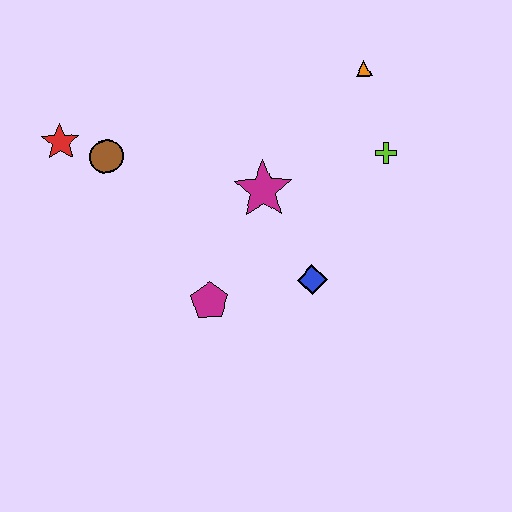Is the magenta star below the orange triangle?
Yes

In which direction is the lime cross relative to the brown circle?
The lime cross is to the right of the brown circle.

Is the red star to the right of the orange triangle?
No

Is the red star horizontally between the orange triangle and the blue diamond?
No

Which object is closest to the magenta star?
The blue diamond is closest to the magenta star.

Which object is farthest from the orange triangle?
The red star is farthest from the orange triangle.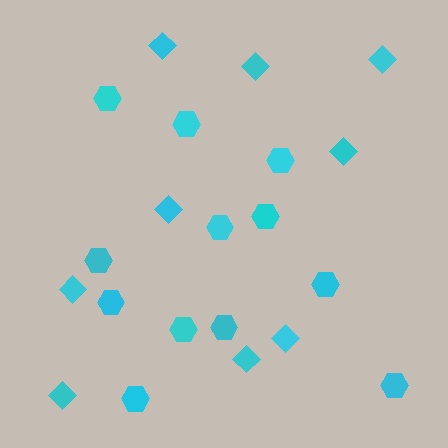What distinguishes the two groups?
There are 2 groups: one group of hexagons (12) and one group of diamonds (9).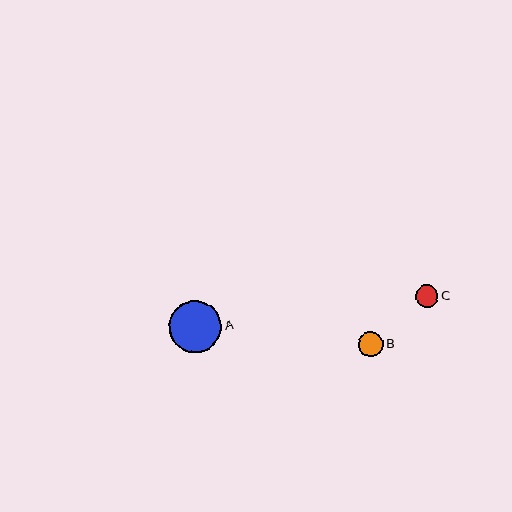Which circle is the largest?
Circle A is the largest with a size of approximately 52 pixels.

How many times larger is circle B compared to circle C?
Circle B is approximately 1.1 times the size of circle C.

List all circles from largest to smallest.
From largest to smallest: A, B, C.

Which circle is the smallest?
Circle C is the smallest with a size of approximately 23 pixels.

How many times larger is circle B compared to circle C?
Circle B is approximately 1.1 times the size of circle C.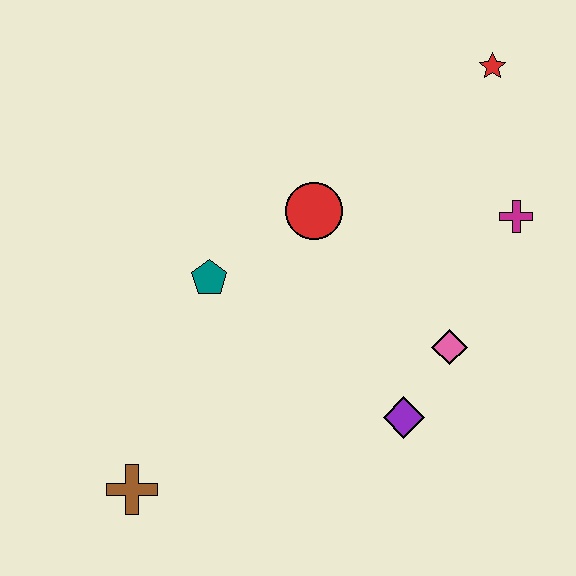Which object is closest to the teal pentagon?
The red circle is closest to the teal pentagon.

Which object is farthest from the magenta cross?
The brown cross is farthest from the magenta cross.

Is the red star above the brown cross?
Yes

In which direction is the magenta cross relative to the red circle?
The magenta cross is to the right of the red circle.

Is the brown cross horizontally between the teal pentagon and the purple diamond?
No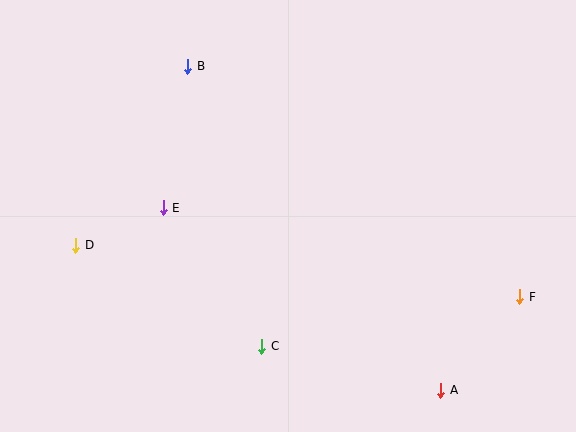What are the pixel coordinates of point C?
Point C is at (262, 346).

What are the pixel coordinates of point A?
Point A is at (441, 390).